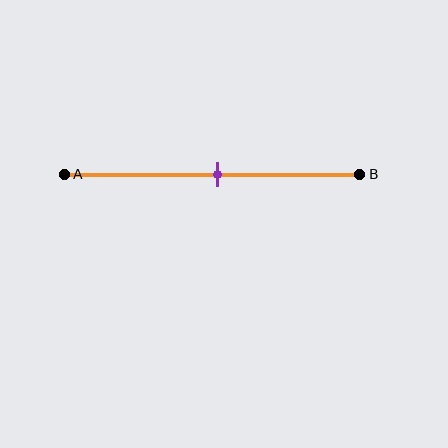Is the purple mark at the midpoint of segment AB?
Yes, the mark is approximately at the midpoint.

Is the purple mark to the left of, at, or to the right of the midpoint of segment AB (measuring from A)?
The purple mark is approximately at the midpoint of segment AB.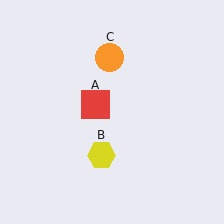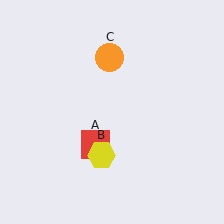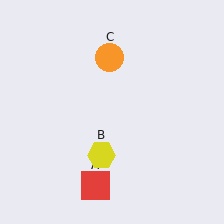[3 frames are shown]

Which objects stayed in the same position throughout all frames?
Yellow hexagon (object B) and orange circle (object C) remained stationary.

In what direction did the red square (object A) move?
The red square (object A) moved down.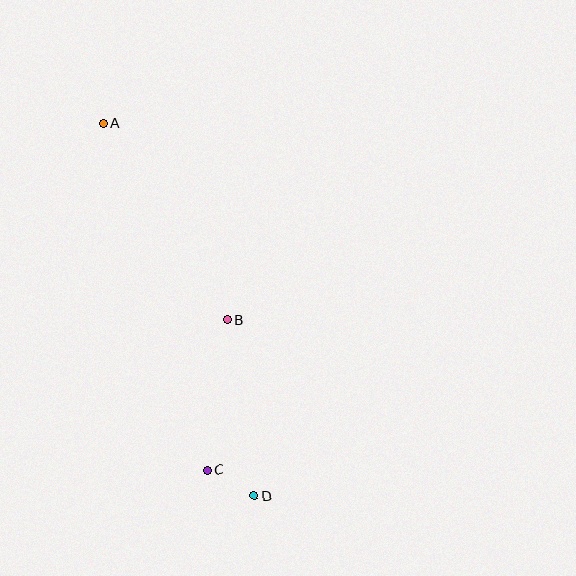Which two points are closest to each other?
Points C and D are closest to each other.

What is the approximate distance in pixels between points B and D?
The distance between B and D is approximately 178 pixels.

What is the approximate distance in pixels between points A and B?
The distance between A and B is approximately 232 pixels.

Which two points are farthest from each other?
Points A and D are farthest from each other.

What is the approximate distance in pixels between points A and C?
The distance between A and C is approximately 362 pixels.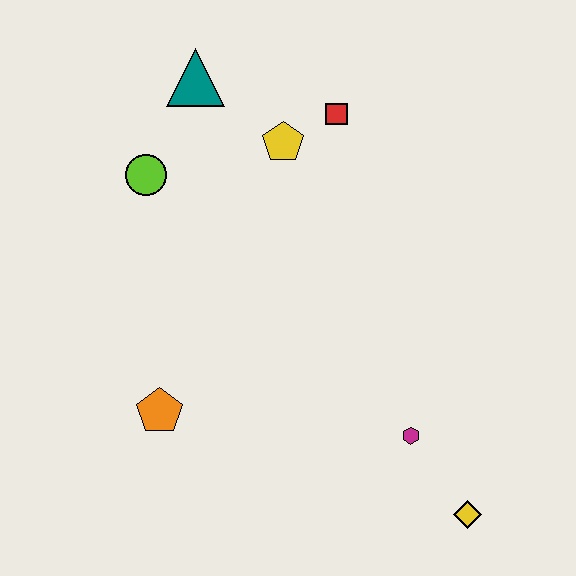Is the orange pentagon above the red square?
No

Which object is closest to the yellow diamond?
The magenta hexagon is closest to the yellow diamond.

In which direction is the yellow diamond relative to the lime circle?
The yellow diamond is below the lime circle.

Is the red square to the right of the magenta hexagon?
No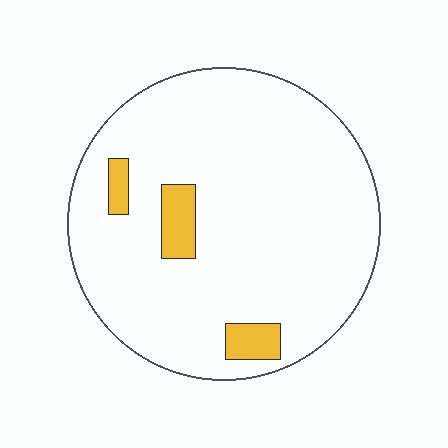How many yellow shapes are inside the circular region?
3.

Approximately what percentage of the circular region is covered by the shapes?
Approximately 10%.